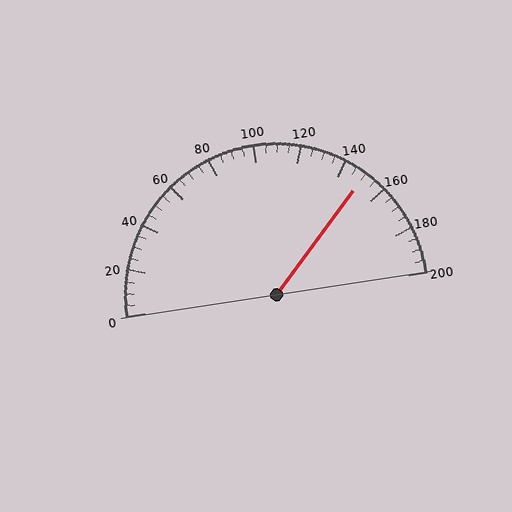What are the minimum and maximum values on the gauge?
The gauge ranges from 0 to 200.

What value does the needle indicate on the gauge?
The needle indicates approximately 150.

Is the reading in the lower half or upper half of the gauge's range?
The reading is in the upper half of the range (0 to 200).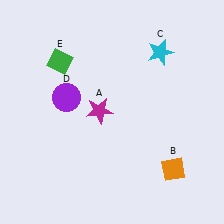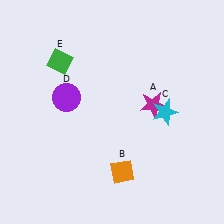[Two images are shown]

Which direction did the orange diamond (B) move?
The orange diamond (B) moved left.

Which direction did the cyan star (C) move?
The cyan star (C) moved down.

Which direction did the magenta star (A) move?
The magenta star (A) moved right.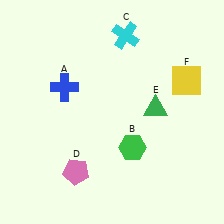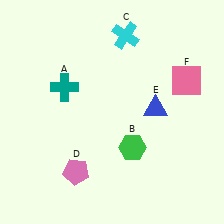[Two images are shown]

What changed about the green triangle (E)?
In Image 1, E is green. In Image 2, it changed to blue.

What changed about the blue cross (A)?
In Image 1, A is blue. In Image 2, it changed to teal.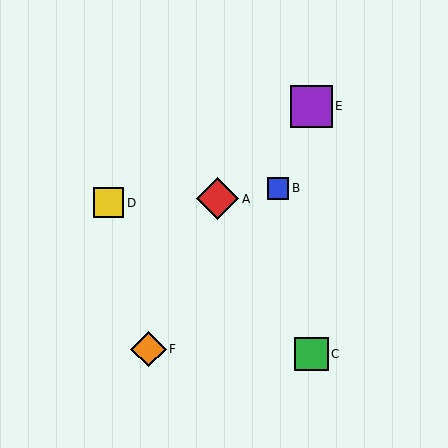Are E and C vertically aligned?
Yes, both are at x≈311.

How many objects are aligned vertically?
2 objects (C, E) are aligned vertically.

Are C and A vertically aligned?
No, C is at x≈311 and A is at x≈218.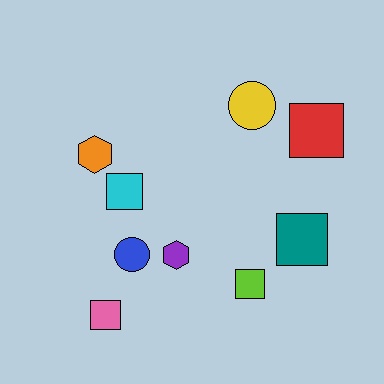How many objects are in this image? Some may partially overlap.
There are 9 objects.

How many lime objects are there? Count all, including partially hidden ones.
There is 1 lime object.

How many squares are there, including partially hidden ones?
There are 5 squares.